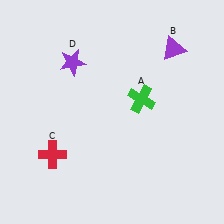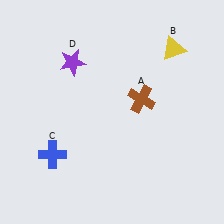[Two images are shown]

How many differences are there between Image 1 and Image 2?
There are 3 differences between the two images.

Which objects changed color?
A changed from green to brown. B changed from purple to yellow. C changed from red to blue.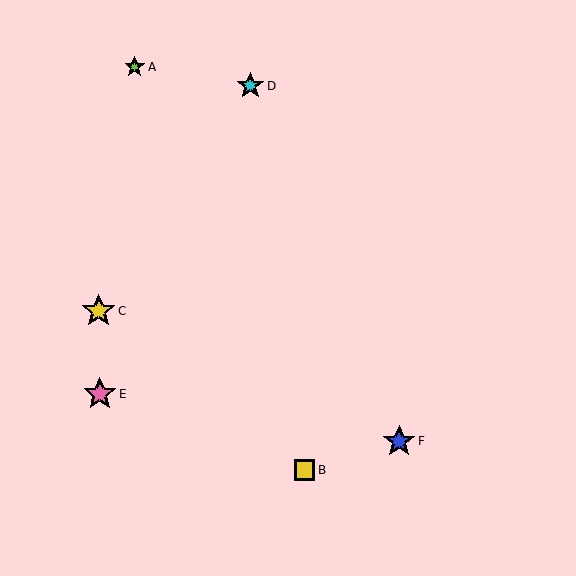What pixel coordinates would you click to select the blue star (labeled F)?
Click at (399, 441) to select the blue star F.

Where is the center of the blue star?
The center of the blue star is at (399, 441).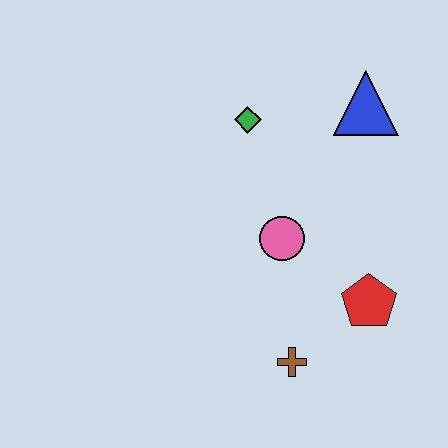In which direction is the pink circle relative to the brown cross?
The pink circle is above the brown cross.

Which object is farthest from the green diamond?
The brown cross is farthest from the green diamond.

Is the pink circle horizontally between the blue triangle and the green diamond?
Yes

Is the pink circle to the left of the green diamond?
No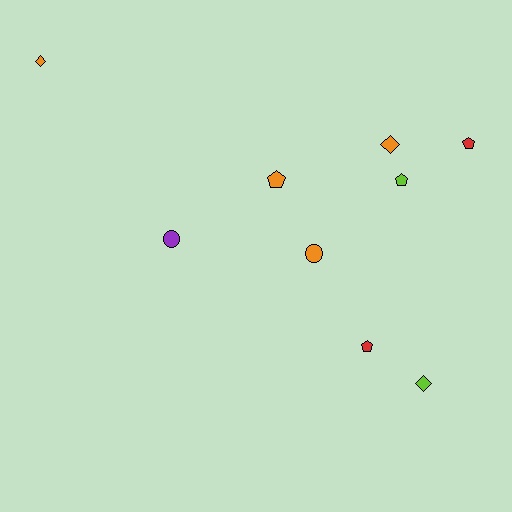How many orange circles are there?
There is 1 orange circle.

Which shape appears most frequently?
Pentagon, with 4 objects.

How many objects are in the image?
There are 9 objects.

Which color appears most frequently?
Orange, with 4 objects.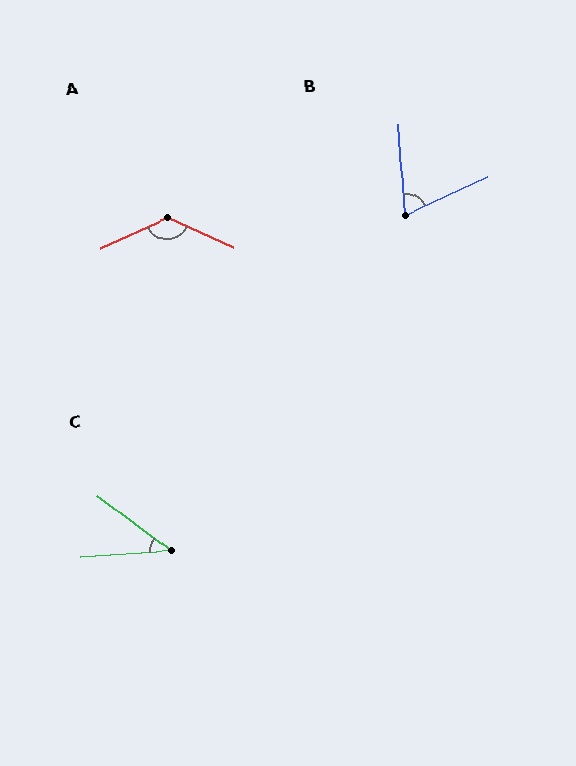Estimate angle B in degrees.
Approximately 69 degrees.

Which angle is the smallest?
C, at approximately 41 degrees.